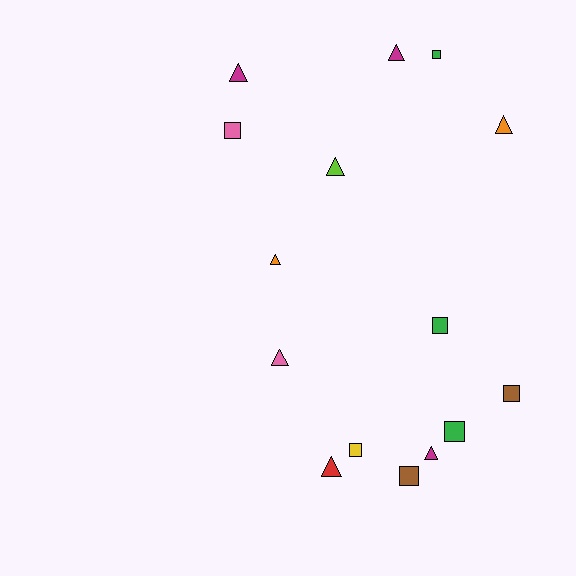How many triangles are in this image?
There are 8 triangles.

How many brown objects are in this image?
There are 2 brown objects.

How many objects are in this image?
There are 15 objects.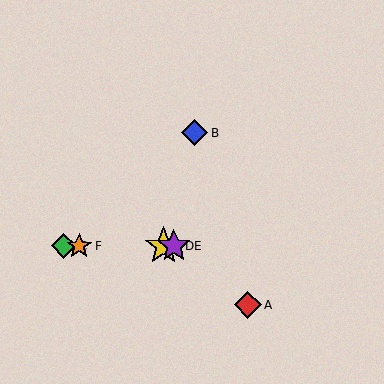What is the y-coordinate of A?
Object A is at y≈305.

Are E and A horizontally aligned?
No, E is at y≈246 and A is at y≈305.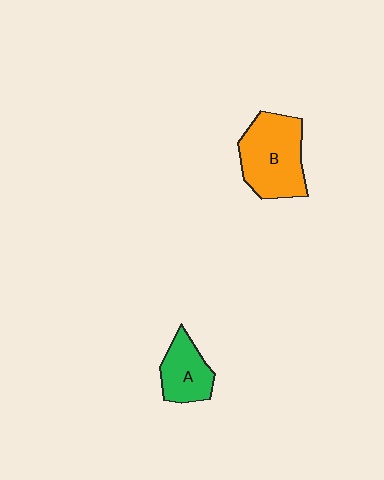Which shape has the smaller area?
Shape A (green).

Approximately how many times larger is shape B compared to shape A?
Approximately 1.7 times.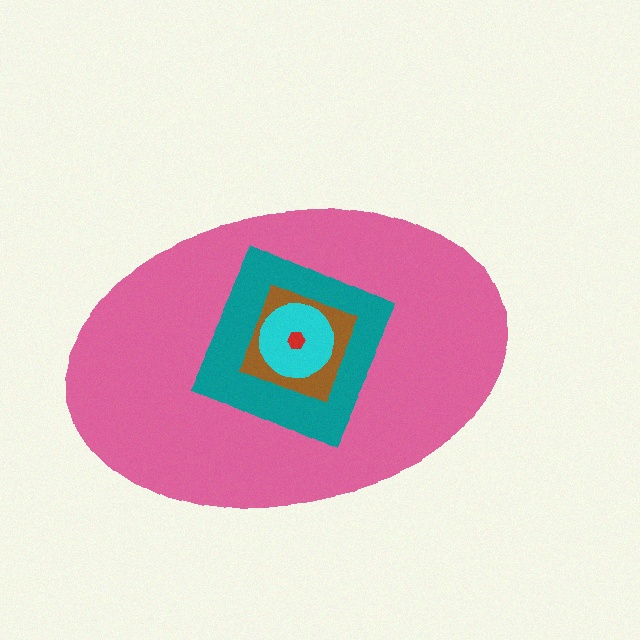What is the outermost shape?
The pink ellipse.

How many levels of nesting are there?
5.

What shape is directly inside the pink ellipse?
The teal diamond.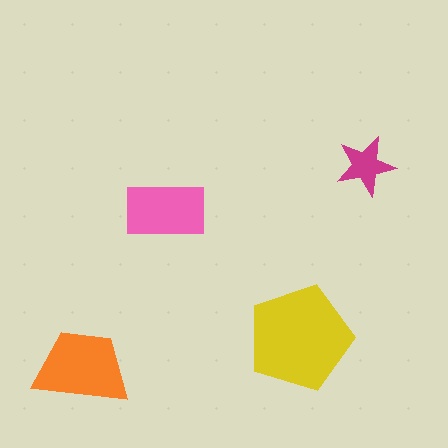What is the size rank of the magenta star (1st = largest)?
4th.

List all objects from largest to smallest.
The yellow pentagon, the orange trapezoid, the pink rectangle, the magenta star.